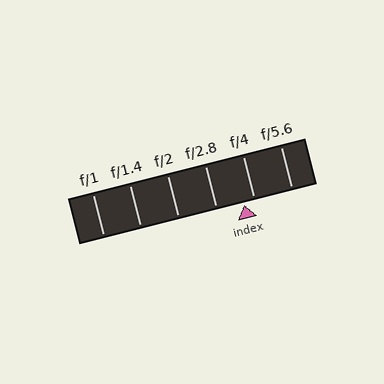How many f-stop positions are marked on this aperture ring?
There are 6 f-stop positions marked.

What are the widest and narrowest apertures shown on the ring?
The widest aperture shown is f/1 and the narrowest is f/5.6.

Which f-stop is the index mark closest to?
The index mark is closest to f/4.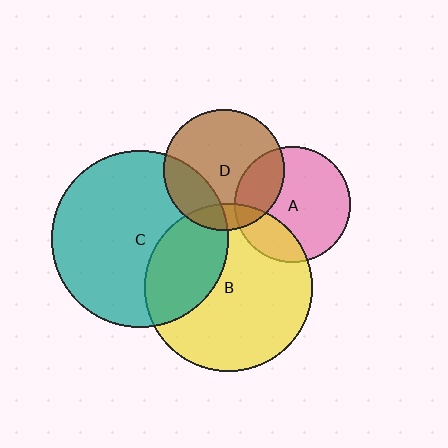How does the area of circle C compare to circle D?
Approximately 2.1 times.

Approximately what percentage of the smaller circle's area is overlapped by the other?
Approximately 30%.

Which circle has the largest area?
Circle C (teal).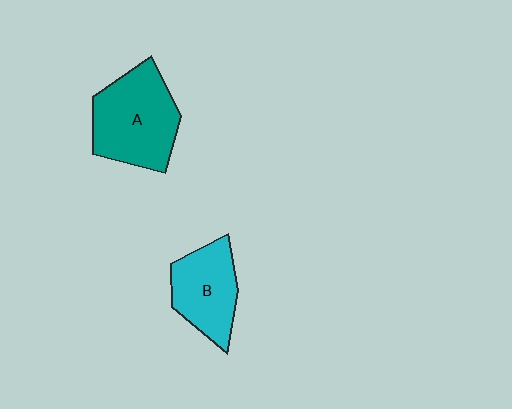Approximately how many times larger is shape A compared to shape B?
Approximately 1.3 times.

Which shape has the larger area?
Shape A (teal).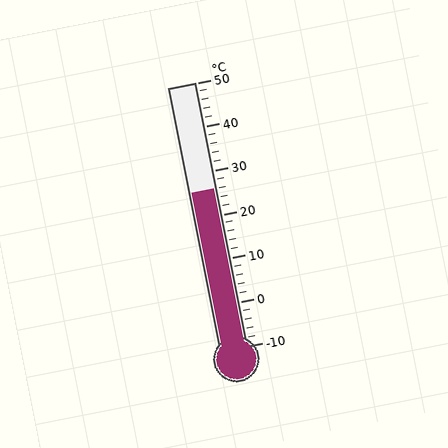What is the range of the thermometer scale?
The thermometer scale ranges from -10°C to 50°C.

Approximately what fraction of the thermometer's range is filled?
The thermometer is filled to approximately 60% of its range.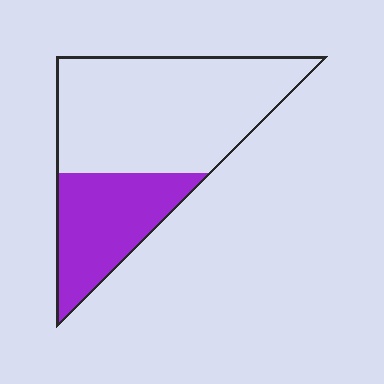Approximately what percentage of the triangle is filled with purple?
Approximately 35%.